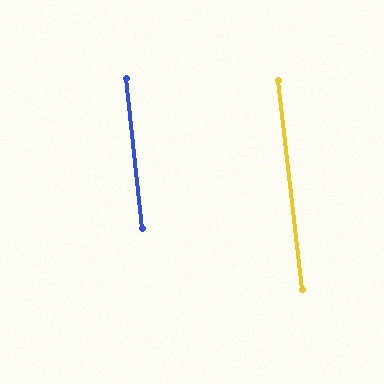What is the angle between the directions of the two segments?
Approximately 1 degree.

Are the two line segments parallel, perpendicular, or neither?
Parallel — their directions differ by only 0.6°.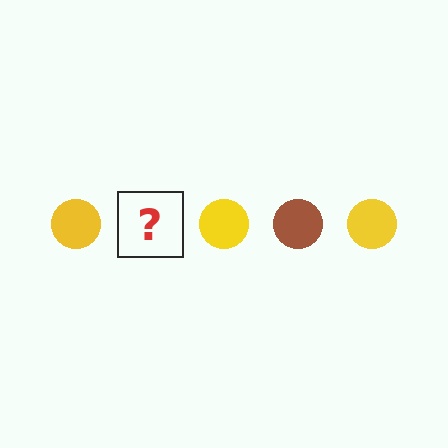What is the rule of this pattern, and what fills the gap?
The rule is that the pattern cycles through yellow, brown circles. The gap should be filled with a brown circle.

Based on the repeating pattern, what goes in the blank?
The blank should be a brown circle.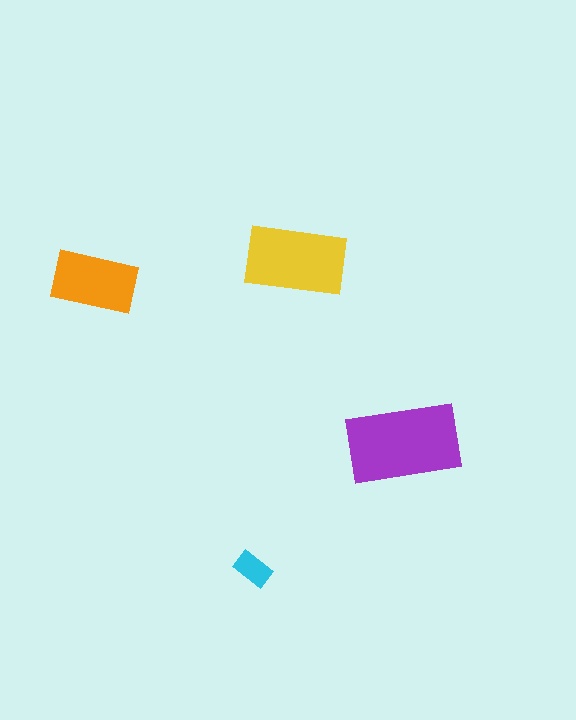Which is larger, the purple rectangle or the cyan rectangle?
The purple one.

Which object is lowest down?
The cyan rectangle is bottommost.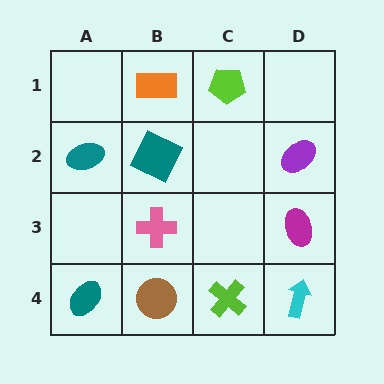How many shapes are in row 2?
3 shapes.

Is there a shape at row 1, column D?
No, that cell is empty.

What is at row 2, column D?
A purple ellipse.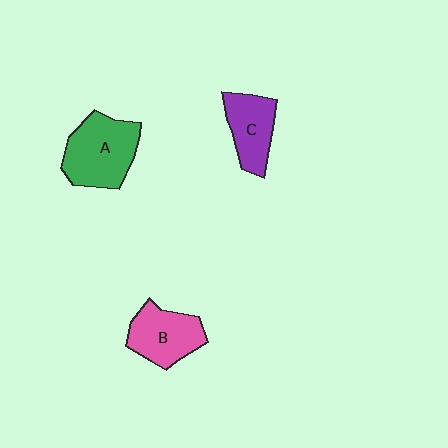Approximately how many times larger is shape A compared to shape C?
Approximately 1.4 times.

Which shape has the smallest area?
Shape C (purple).